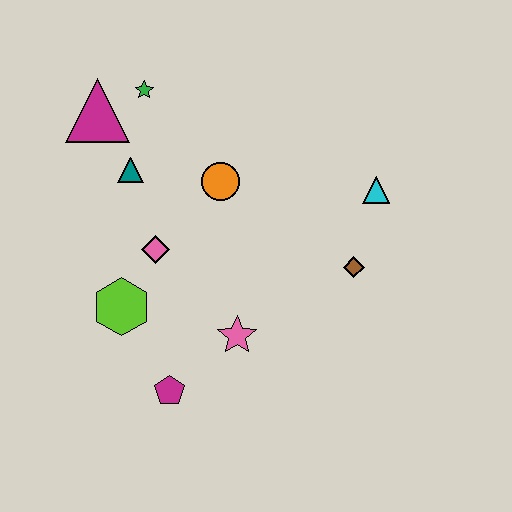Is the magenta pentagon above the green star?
No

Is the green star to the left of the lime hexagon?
No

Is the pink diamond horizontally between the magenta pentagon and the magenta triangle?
Yes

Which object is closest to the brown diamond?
The cyan triangle is closest to the brown diamond.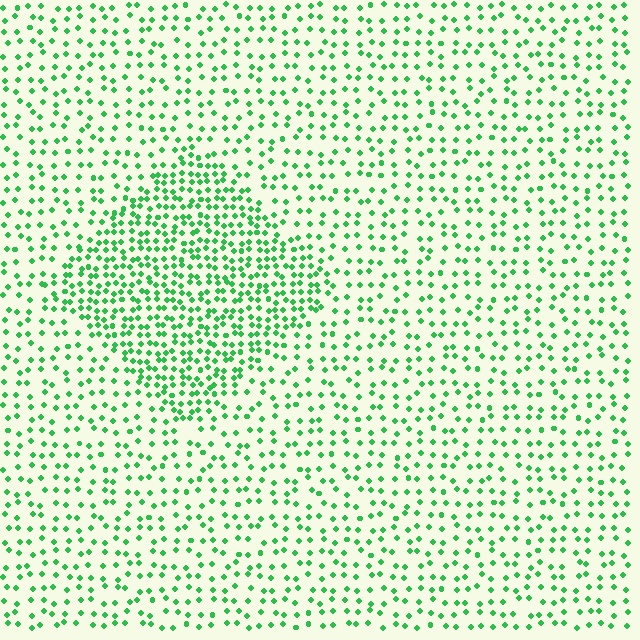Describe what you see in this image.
The image contains small green elements arranged at two different densities. A diamond-shaped region is visible where the elements are more densely packed than the surrounding area.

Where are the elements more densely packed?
The elements are more densely packed inside the diamond boundary.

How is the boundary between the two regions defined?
The boundary is defined by a change in element density (approximately 2.1x ratio). All elements are the same color, size, and shape.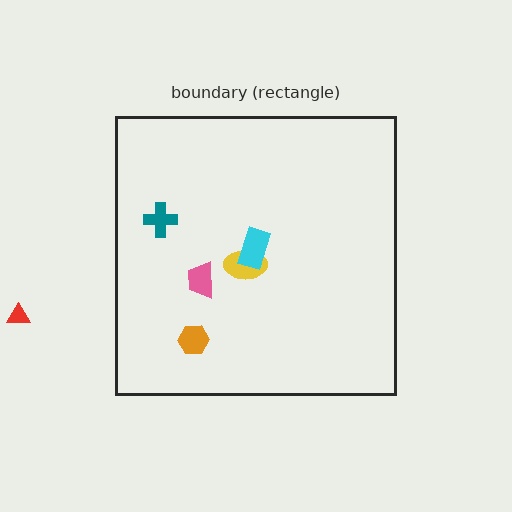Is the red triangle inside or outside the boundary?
Outside.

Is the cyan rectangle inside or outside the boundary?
Inside.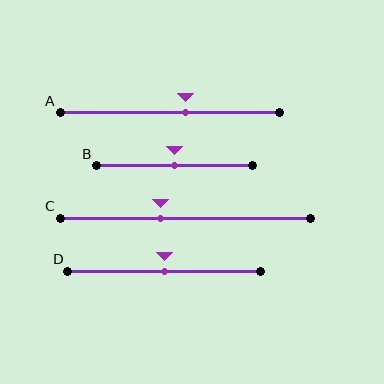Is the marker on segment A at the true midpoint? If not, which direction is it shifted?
No, the marker on segment A is shifted to the right by about 7% of the segment length.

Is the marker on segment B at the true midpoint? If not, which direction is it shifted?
Yes, the marker on segment B is at the true midpoint.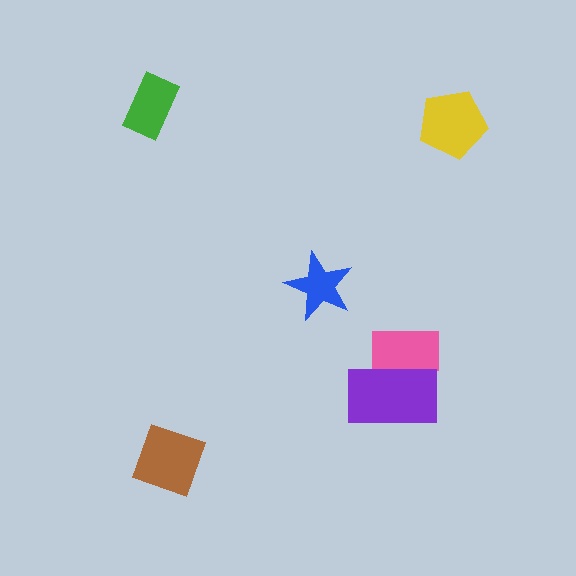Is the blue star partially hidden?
No, no other shape covers it.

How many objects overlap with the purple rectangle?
1 object overlaps with the purple rectangle.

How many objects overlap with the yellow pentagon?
0 objects overlap with the yellow pentagon.